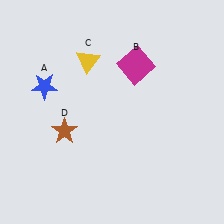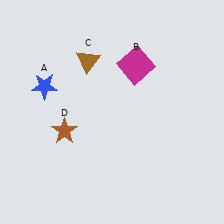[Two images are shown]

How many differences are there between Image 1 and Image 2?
There is 1 difference between the two images.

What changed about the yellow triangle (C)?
In Image 1, C is yellow. In Image 2, it changed to brown.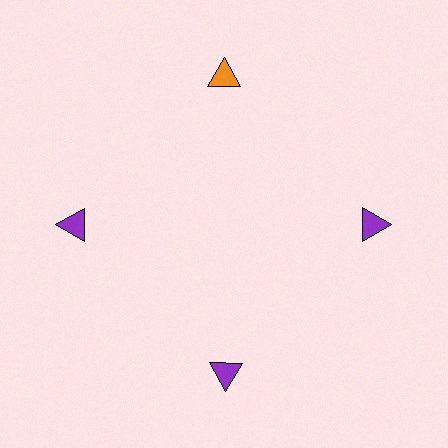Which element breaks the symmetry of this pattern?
The orange triangle at roughly the 12 o'clock position breaks the symmetry. All other shapes are purple triangles.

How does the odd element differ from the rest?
It has a different color: orange instead of purple.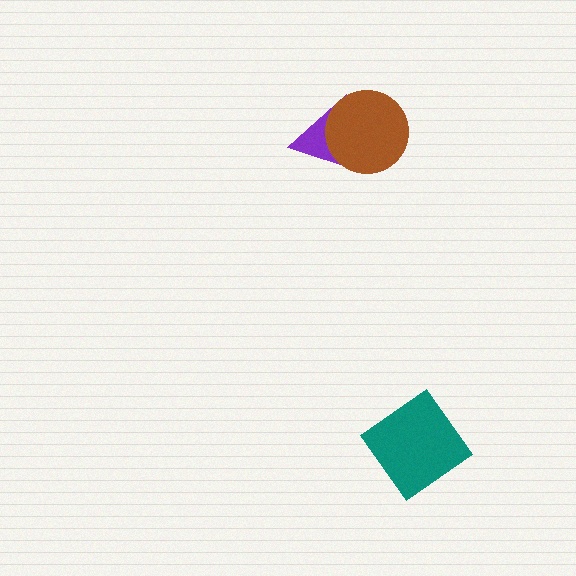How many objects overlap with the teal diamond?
0 objects overlap with the teal diamond.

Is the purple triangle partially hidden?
Yes, it is partially covered by another shape.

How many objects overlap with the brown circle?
1 object overlaps with the brown circle.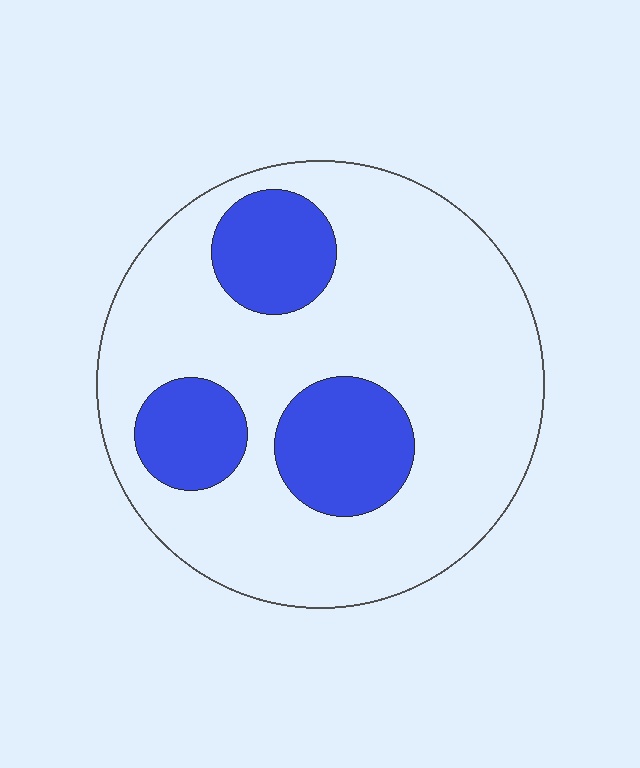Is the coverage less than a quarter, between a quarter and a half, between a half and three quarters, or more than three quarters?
Less than a quarter.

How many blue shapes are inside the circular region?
3.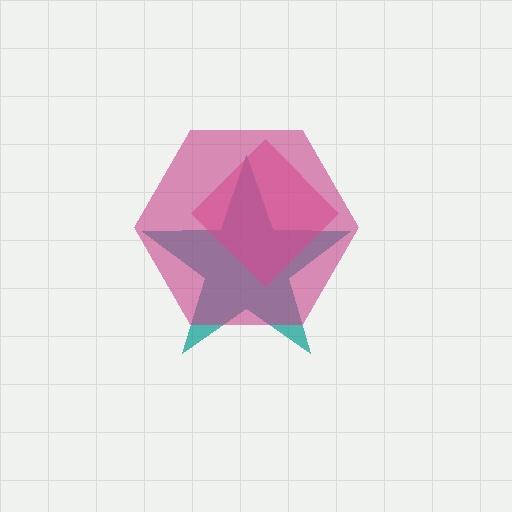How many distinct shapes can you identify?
There are 3 distinct shapes: a teal star, a pink diamond, a magenta hexagon.